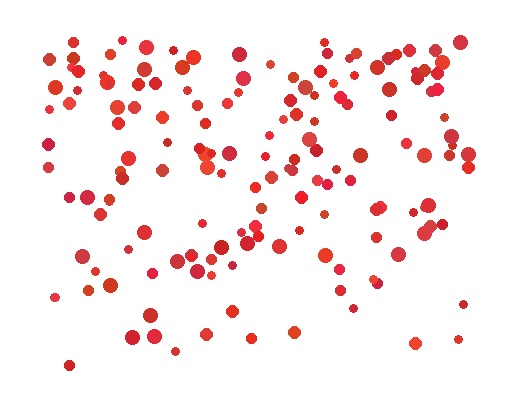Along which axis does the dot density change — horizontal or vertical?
Vertical.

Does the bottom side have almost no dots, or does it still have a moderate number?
Still a moderate number, just noticeably fewer than the top.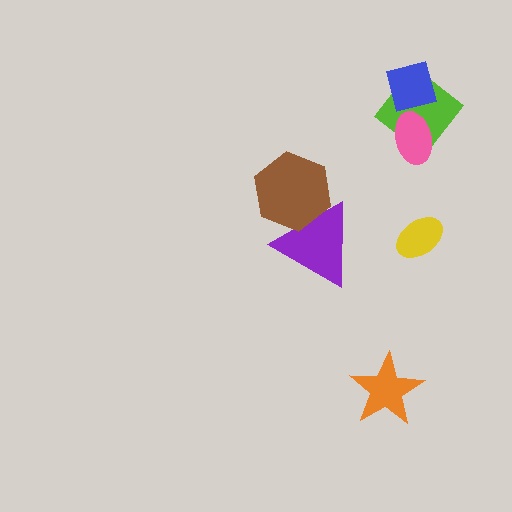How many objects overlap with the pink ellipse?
1 object overlaps with the pink ellipse.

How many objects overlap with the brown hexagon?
1 object overlaps with the brown hexagon.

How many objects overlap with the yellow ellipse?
0 objects overlap with the yellow ellipse.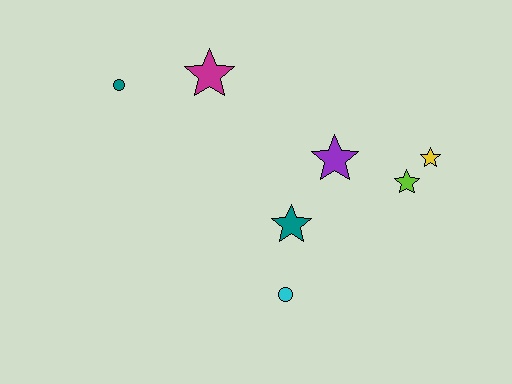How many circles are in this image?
There are 2 circles.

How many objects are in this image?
There are 7 objects.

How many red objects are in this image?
There are no red objects.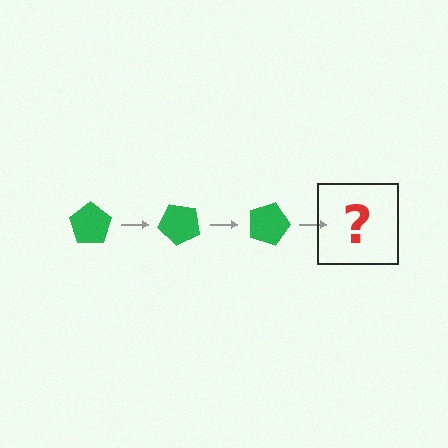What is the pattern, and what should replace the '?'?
The pattern is that the pentagon rotates 45 degrees each step. The '?' should be a green pentagon rotated 135 degrees.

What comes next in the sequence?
The next element should be a green pentagon rotated 135 degrees.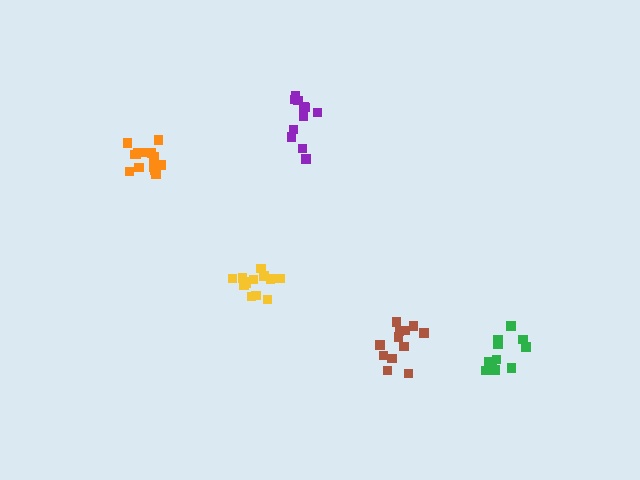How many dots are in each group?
Group 1: 12 dots, Group 2: 14 dots, Group 3: 11 dots, Group 4: 11 dots, Group 5: 13 dots (61 total).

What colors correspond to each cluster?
The clusters are colored: brown, orange, green, purple, yellow.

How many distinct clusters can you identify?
There are 5 distinct clusters.